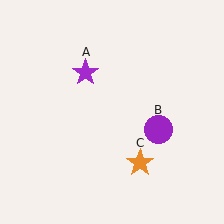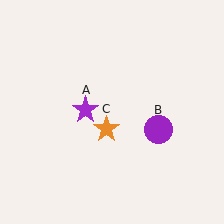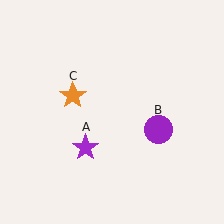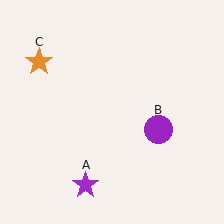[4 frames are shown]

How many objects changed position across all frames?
2 objects changed position: purple star (object A), orange star (object C).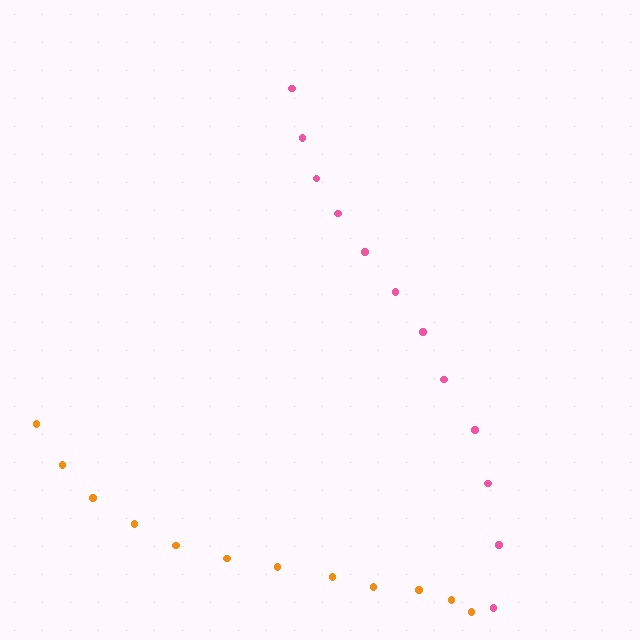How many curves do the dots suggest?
There are 2 distinct paths.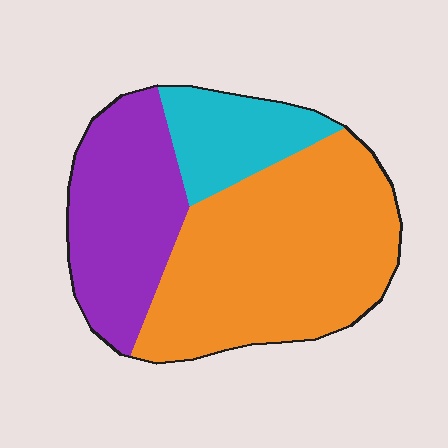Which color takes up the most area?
Orange, at roughly 55%.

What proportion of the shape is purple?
Purple covers 30% of the shape.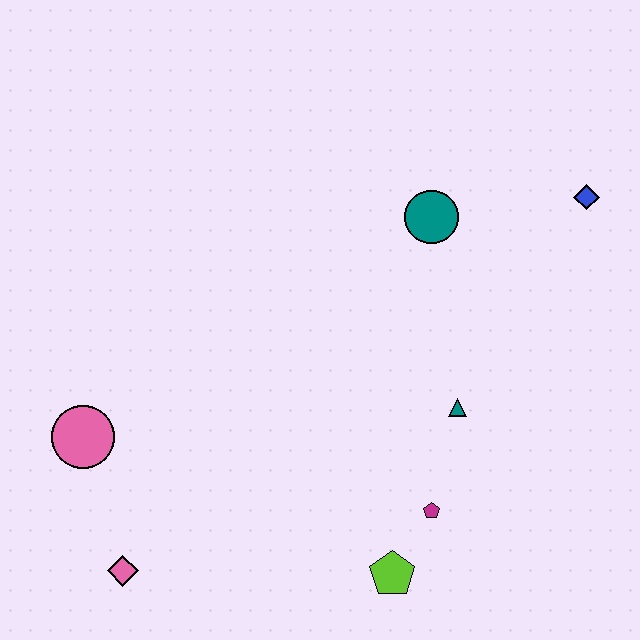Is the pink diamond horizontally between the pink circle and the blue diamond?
Yes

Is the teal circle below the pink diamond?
No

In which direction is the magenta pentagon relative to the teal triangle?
The magenta pentagon is below the teal triangle.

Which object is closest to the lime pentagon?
The magenta pentagon is closest to the lime pentagon.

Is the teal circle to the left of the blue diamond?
Yes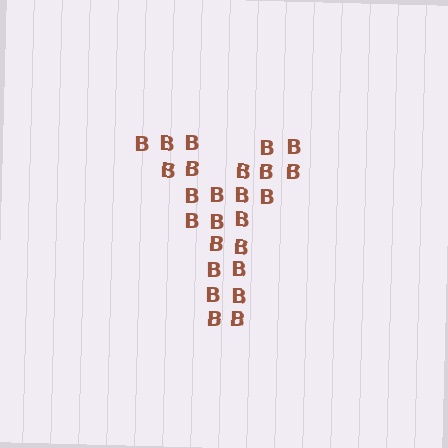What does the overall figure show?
The overall figure shows the letter Y.